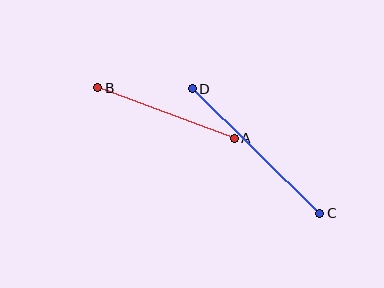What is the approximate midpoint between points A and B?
The midpoint is at approximately (166, 113) pixels.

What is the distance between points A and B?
The distance is approximately 145 pixels.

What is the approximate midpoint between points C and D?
The midpoint is at approximately (256, 151) pixels.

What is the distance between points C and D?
The distance is approximately 179 pixels.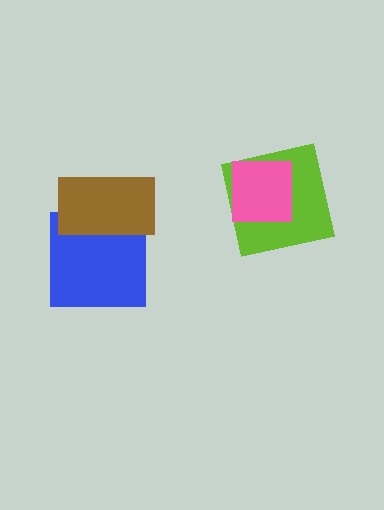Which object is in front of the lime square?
The pink square is in front of the lime square.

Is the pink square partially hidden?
No, no other shape covers it.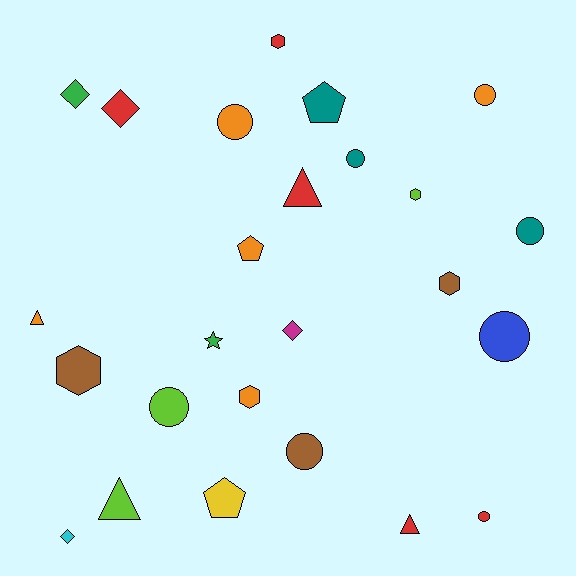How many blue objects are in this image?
There is 1 blue object.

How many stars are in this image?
There is 1 star.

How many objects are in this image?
There are 25 objects.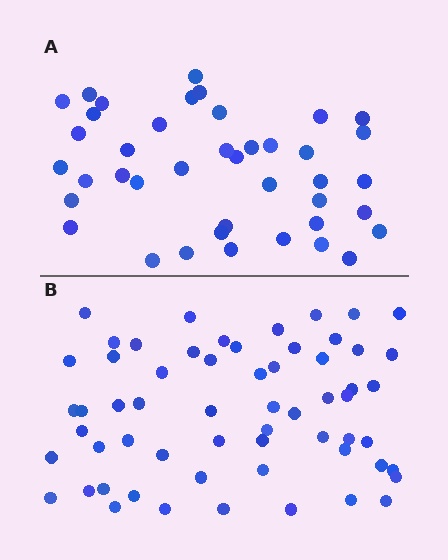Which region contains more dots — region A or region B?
Region B (the bottom region) has more dots.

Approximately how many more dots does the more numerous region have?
Region B has approximately 20 more dots than region A.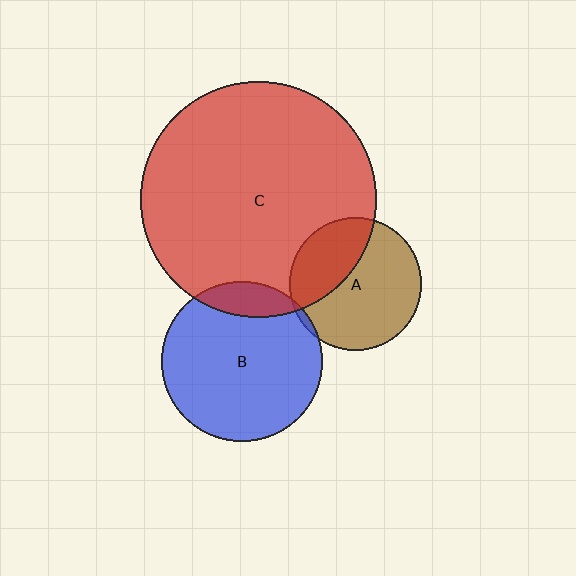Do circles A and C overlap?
Yes.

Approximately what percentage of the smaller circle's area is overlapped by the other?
Approximately 35%.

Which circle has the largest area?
Circle C (red).